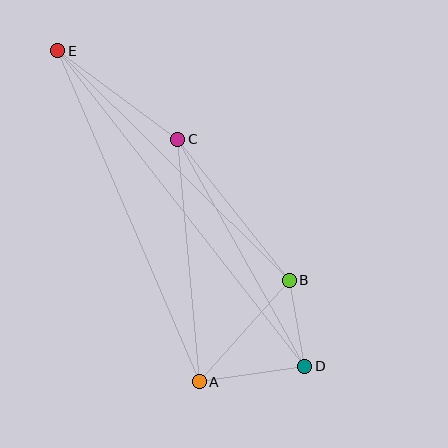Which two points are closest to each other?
Points B and D are closest to each other.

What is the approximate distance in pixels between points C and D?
The distance between C and D is approximately 260 pixels.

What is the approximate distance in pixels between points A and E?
The distance between A and E is approximately 360 pixels.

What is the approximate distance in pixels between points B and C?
The distance between B and C is approximately 180 pixels.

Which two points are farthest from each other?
Points D and E are farthest from each other.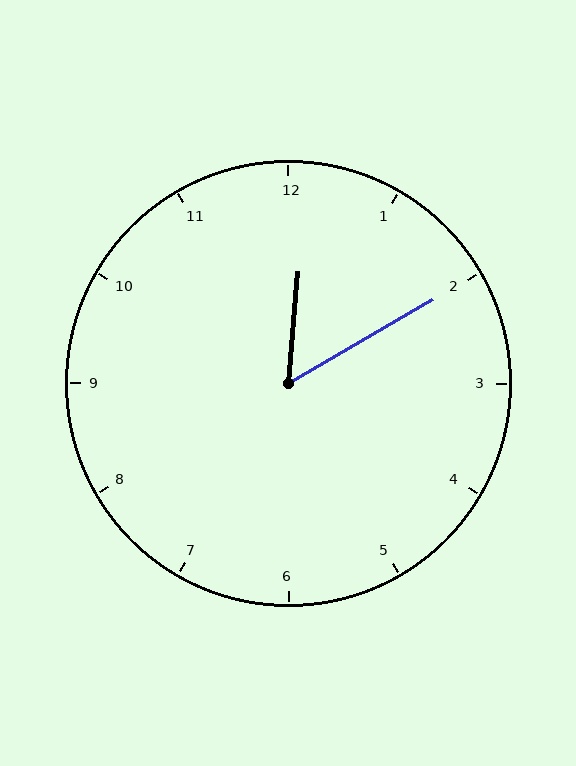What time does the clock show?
12:10.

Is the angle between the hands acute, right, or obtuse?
It is acute.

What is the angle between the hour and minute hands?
Approximately 55 degrees.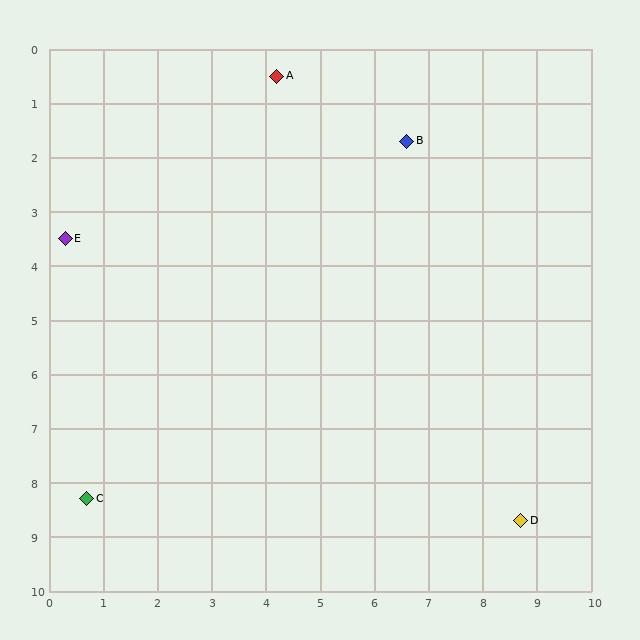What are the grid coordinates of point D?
Point D is at approximately (8.7, 8.7).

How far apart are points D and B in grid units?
Points D and B are about 7.3 grid units apart.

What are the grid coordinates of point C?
Point C is at approximately (0.7, 8.3).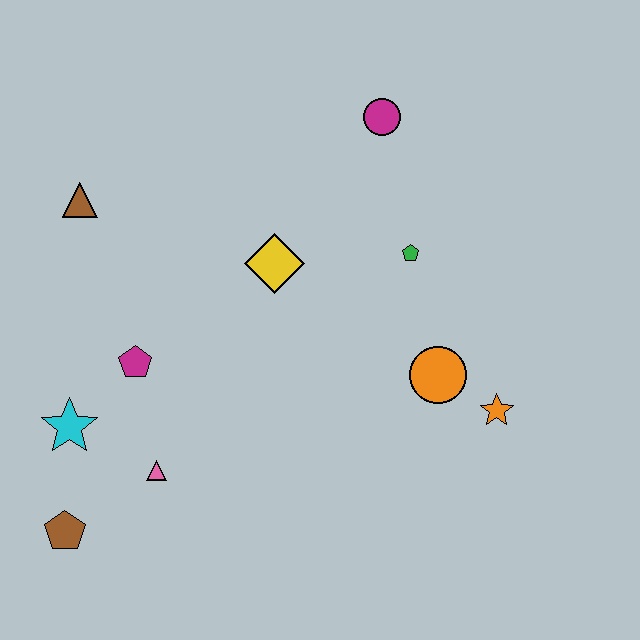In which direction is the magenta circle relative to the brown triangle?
The magenta circle is to the right of the brown triangle.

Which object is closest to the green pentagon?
The orange circle is closest to the green pentagon.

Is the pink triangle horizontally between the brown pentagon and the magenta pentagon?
No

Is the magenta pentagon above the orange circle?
Yes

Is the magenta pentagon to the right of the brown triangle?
Yes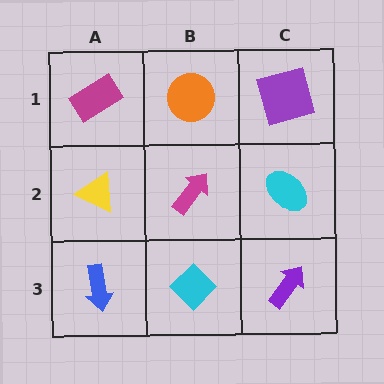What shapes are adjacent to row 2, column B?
An orange circle (row 1, column B), a cyan diamond (row 3, column B), a yellow triangle (row 2, column A), a cyan ellipse (row 2, column C).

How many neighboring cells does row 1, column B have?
3.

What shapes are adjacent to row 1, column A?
A yellow triangle (row 2, column A), an orange circle (row 1, column B).